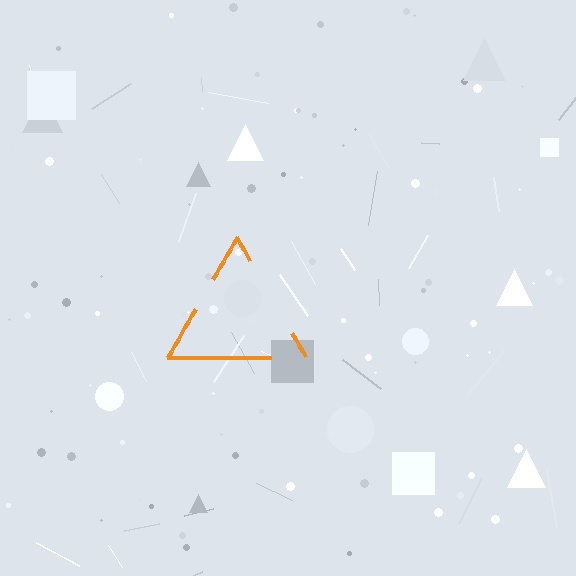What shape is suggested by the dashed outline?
The dashed outline suggests a triangle.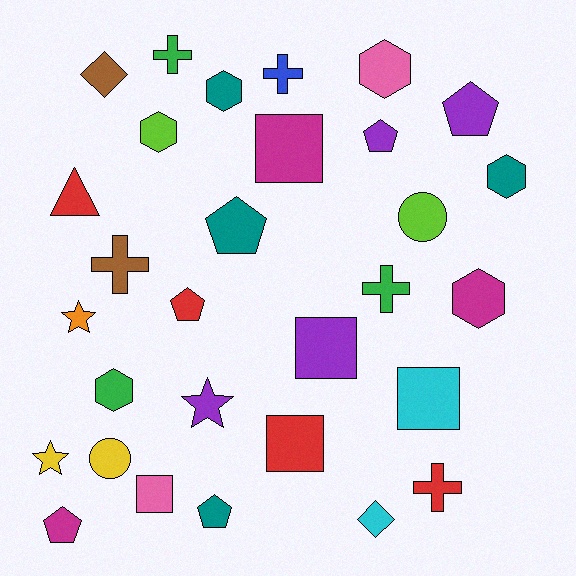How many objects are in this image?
There are 30 objects.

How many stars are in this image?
There are 3 stars.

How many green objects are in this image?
There are 3 green objects.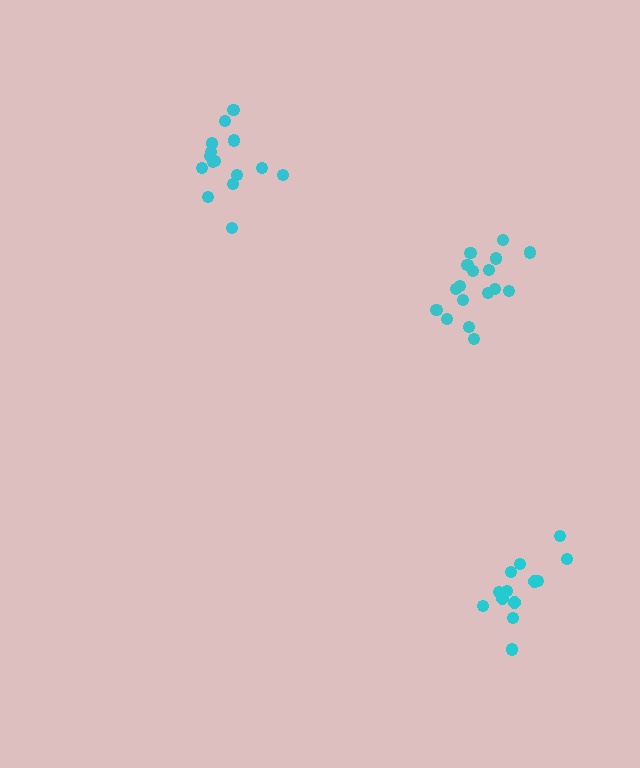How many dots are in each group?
Group 1: 17 dots, Group 2: 15 dots, Group 3: 13 dots (45 total).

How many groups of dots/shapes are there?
There are 3 groups.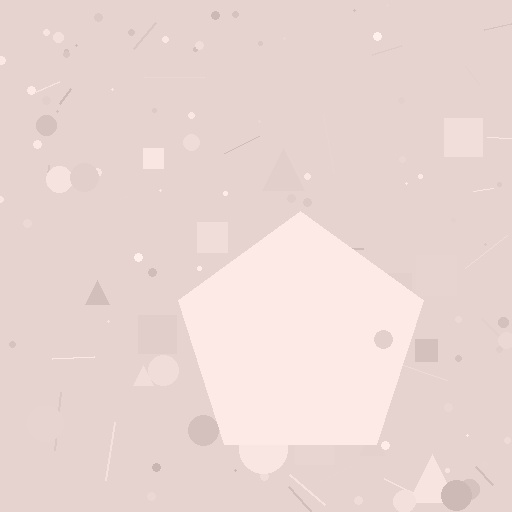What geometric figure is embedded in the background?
A pentagon is embedded in the background.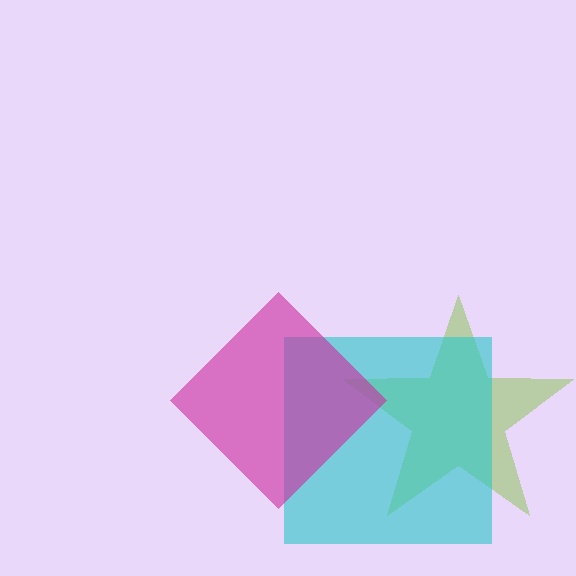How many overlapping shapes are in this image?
There are 3 overlapping shapes in the image.